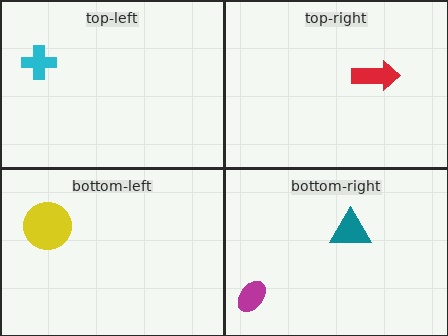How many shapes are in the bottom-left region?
1.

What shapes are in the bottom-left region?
The yellow circle.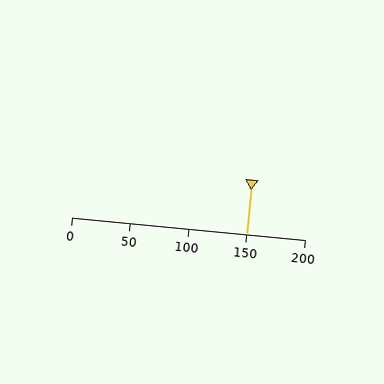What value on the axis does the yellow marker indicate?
The marker indicates approximately 150.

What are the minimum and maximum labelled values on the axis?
The axis runs from 0 to 200.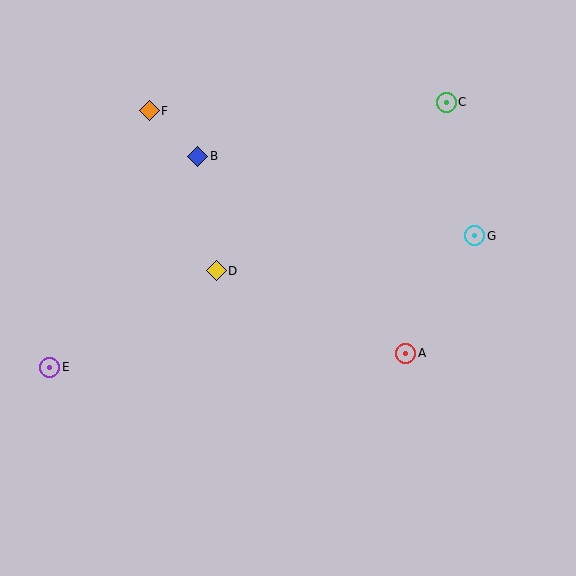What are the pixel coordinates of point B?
Point B is at (198, 156).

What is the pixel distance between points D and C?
The distance between D and C is 285 pixels.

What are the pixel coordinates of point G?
Point G is at (475, 236).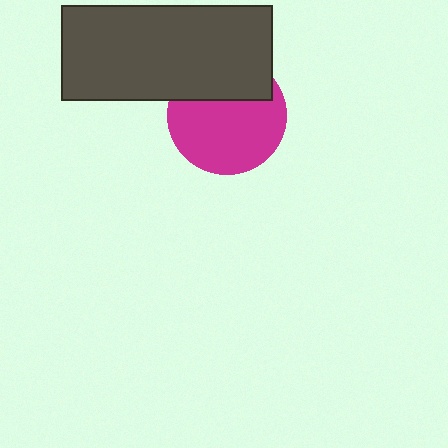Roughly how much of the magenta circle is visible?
Most of it is visible (roughly 66%).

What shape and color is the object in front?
The object in front is a dark gray rectangle.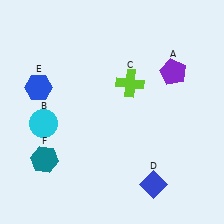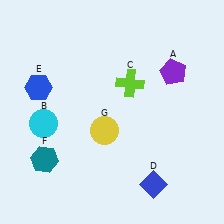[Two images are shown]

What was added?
A yellow circle (G) was added in Image 2.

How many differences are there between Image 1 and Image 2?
There is 1 difference between the two images.